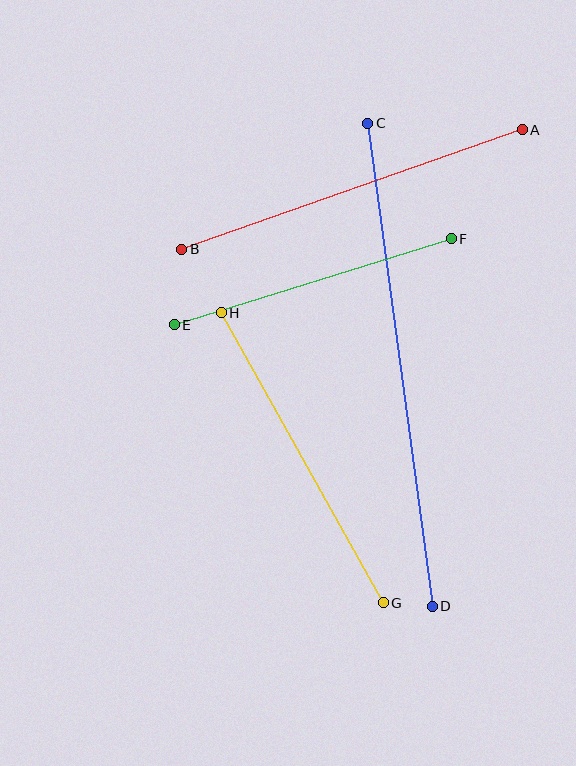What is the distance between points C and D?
The distance is approximately 487 pixels.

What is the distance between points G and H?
The distance is approximately 332 pixels.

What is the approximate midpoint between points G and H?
The midpoint is at approximately (302, 458) pixels.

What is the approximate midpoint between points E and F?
The midpoint is at approximately (313, 282) pixels.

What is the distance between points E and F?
The distance is approximately 290 pixels.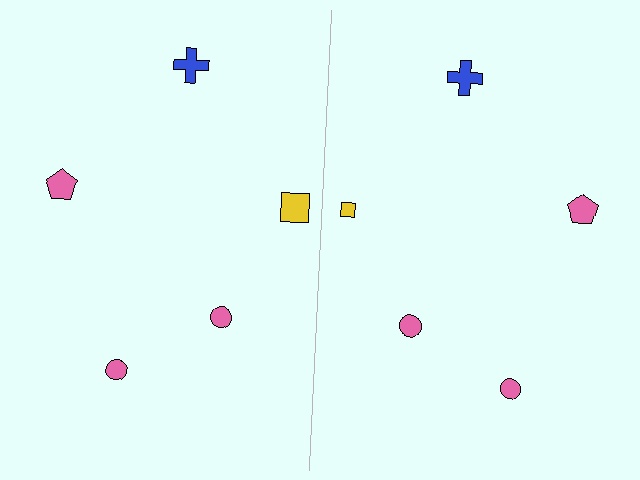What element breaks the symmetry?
The yellow square on the right side has a different size than its mirror counterpart.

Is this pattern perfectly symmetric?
No, the pattern is not perfectly symmetric. The yellow square on the right side has a different size than its mirror counterpart.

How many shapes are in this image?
There are 10 shapes in this image.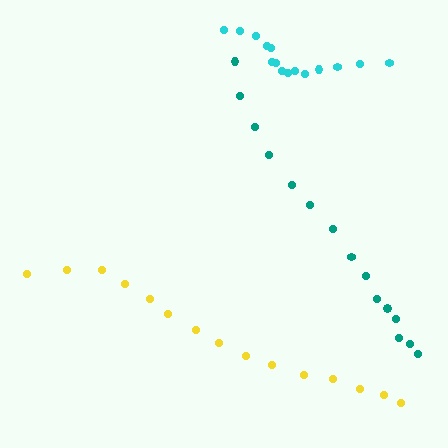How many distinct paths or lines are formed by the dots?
There are 3 distinct paths.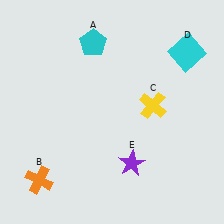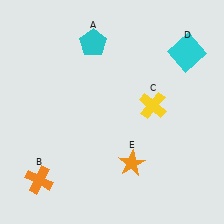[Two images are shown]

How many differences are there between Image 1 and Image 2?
There is 1 difference between the two images.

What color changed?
The star (E) changed from purple in Image 1 to orange in Image 2.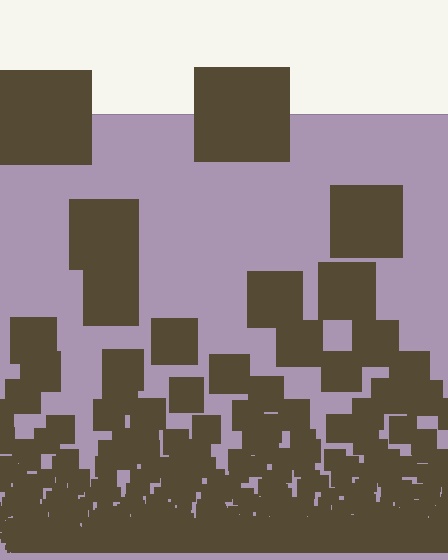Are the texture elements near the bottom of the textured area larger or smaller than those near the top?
Smaller. The gradient is inverted — elements near the bottom are smaller and denser.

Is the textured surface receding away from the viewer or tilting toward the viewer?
The surface appears to tilt toward the viewer. Texture elements get larger and sparser toward the top.